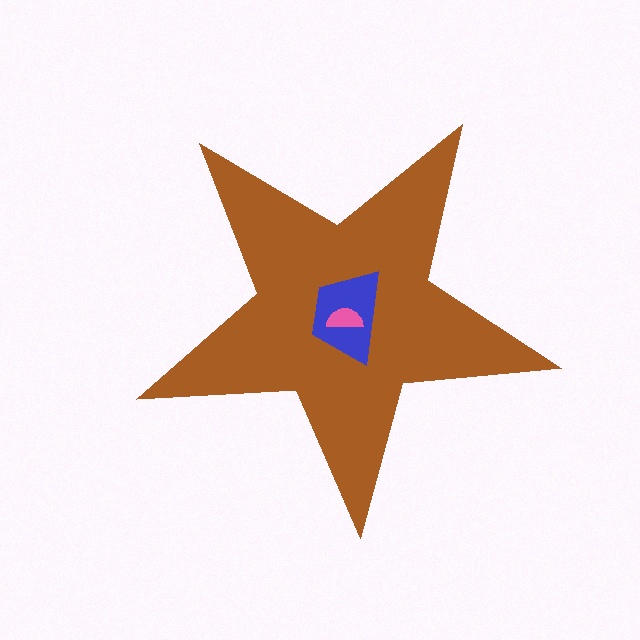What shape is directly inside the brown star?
The blue trapezoid.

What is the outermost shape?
The brown star.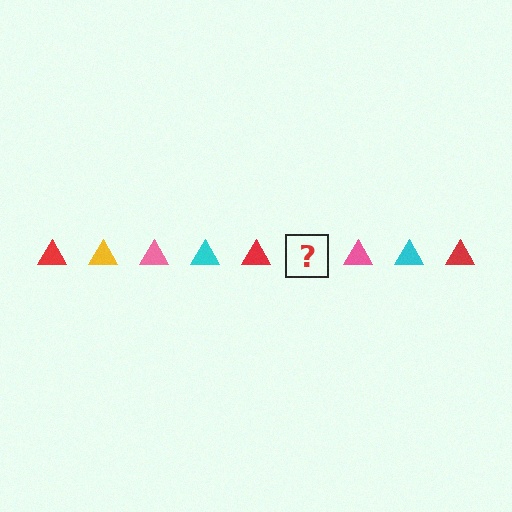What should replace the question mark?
The question mark should be replaced with a yellow triangle.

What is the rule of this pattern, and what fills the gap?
The rule is that the pattern cycles through red, yellow, pink, cyan triangles. The gap should be filled with a yellow triangle.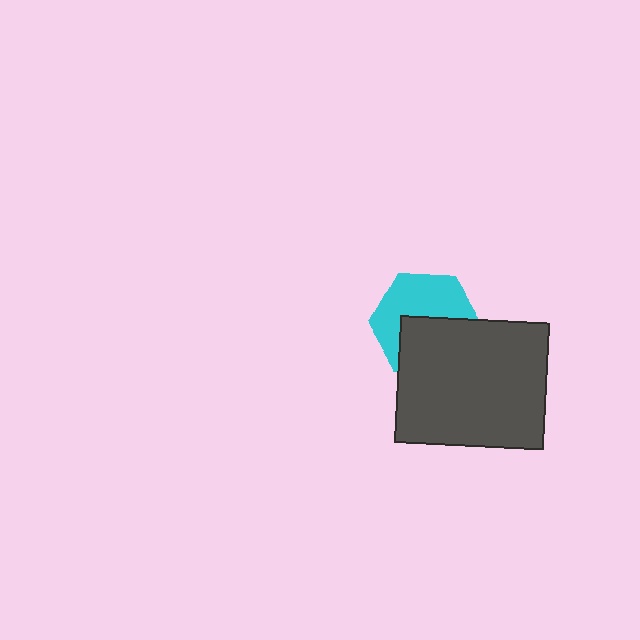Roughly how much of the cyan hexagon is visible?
About half of it is visible (roughly 53%).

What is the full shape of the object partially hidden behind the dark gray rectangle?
The partially hidden object is a cyan hexagon.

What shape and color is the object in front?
The object in front is a dark gray rectangle.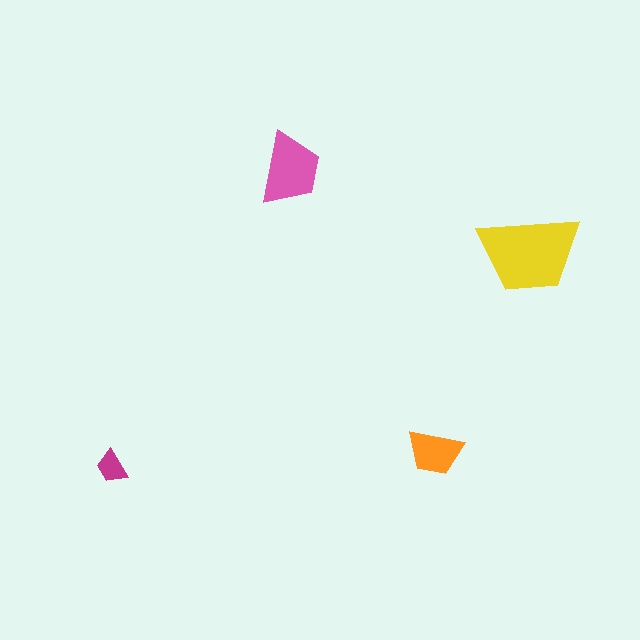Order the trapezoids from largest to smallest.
the yellow one, the pink one, the orange one, the magenta one.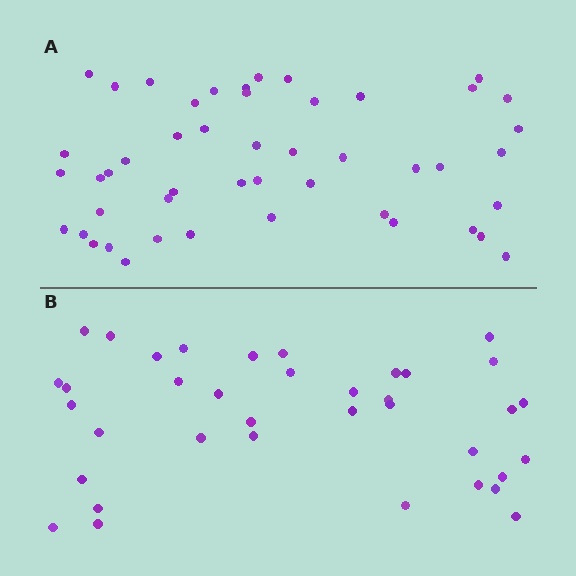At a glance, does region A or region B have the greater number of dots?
Region A (the top region) has more dots.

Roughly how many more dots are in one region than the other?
Region A has roughly 12 or so more dots than region B.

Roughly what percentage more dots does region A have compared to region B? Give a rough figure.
About 30% more.